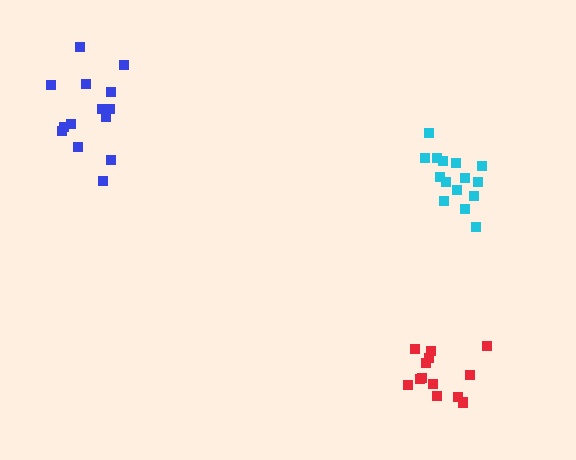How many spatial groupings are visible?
There are 3 spatial groupings.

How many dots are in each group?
Group 1: 13 dots, Group 2: 14 dots, Group 3: 15 dots (42 total).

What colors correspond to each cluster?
The clusters are colored: red, blue, cyan.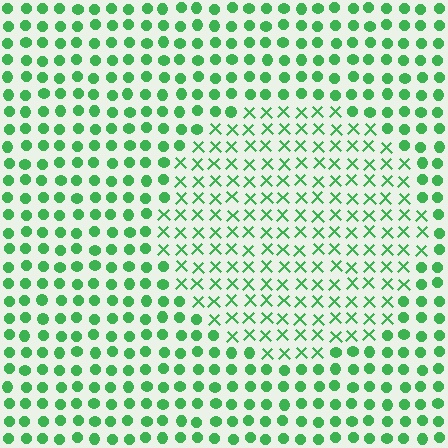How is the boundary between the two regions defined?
The boundary is defined by a change in element shape: X marks inside vs. circles outside. All elements share the same color and spacing.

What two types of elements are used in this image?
The image uses X marks inside the circle region and circles outside it.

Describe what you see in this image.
The image is filled with small green elements arranged in a uniform grid. A circle-shaped region contains X marks, while the surrounding area contains circles. The boundary is defined purely by the change in element shape.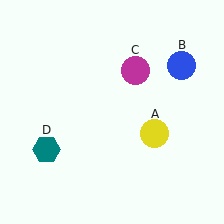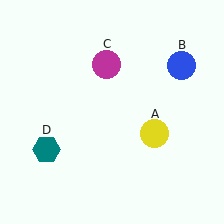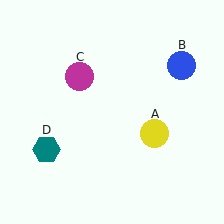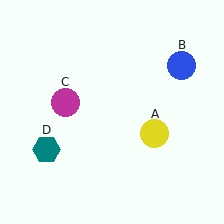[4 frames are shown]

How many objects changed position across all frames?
1 object changed position: magenta circle (object C).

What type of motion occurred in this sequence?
The magenta circle (object C) rotated counterclockwise around the center of the scene.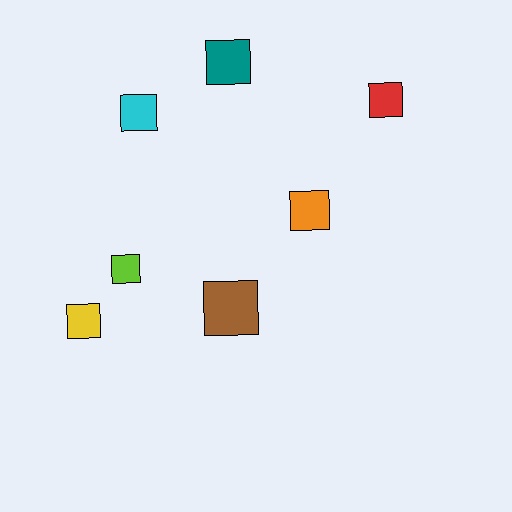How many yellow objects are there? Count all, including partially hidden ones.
There is 1 yellow object.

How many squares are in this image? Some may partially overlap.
There are 7 squares.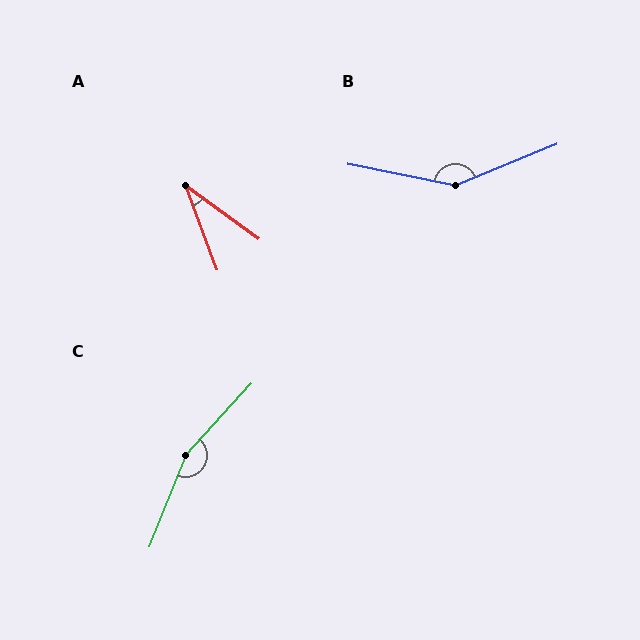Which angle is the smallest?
A, at approximately 33 degrees.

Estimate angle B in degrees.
Approximately 146 degrees.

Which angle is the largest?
C, at approximately 160 degrees.